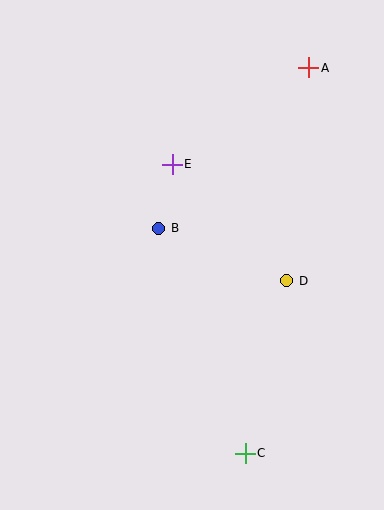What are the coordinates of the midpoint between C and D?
The midpoint between C and D is at (266, 367).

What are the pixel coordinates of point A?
Point A is at (309, 68).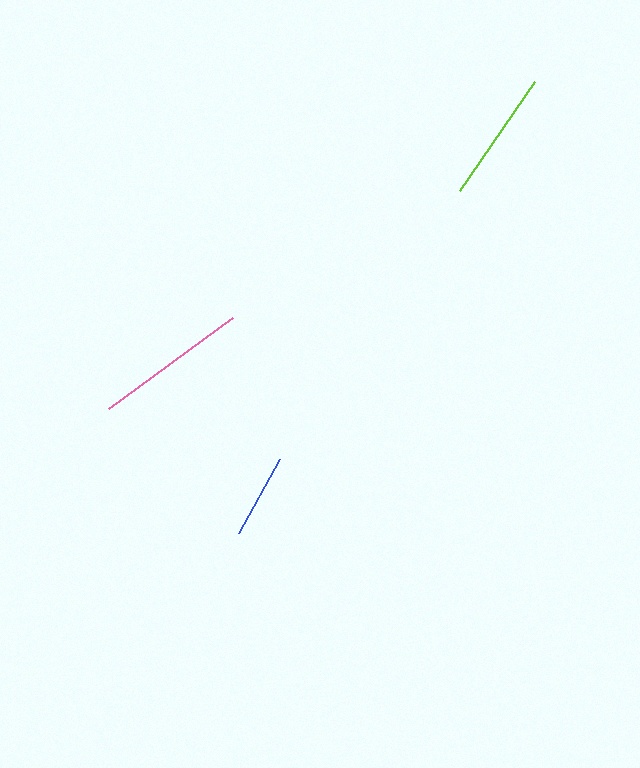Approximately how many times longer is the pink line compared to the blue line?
The pink line is approximately 1.8 times the length of the blue line.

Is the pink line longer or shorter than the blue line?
The pink line is longer than the blue line.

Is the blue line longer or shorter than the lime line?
The lime line is longer than the blue line.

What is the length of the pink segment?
The pink segment is approximately 154 pixels long.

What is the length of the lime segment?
The lime segment is approximately 133 pixels long.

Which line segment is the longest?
The pink line is the longest at approximately 154 pixels.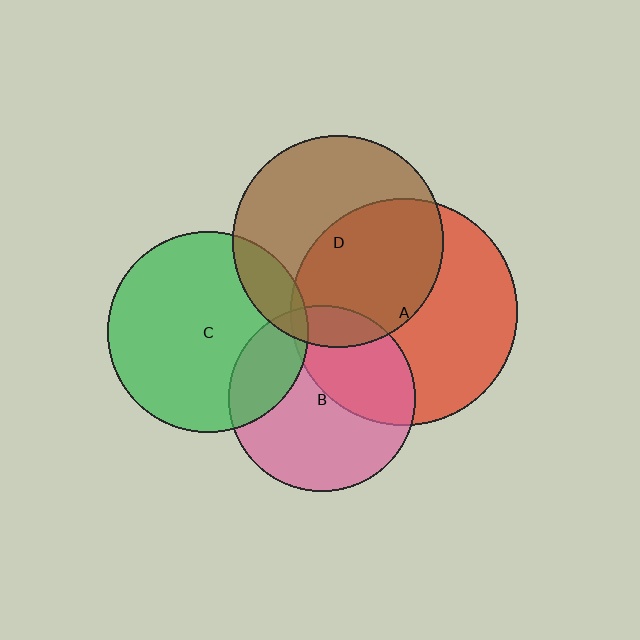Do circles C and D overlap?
Yes.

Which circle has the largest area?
Circle A (red).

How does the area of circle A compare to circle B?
Approximately 1.5 times.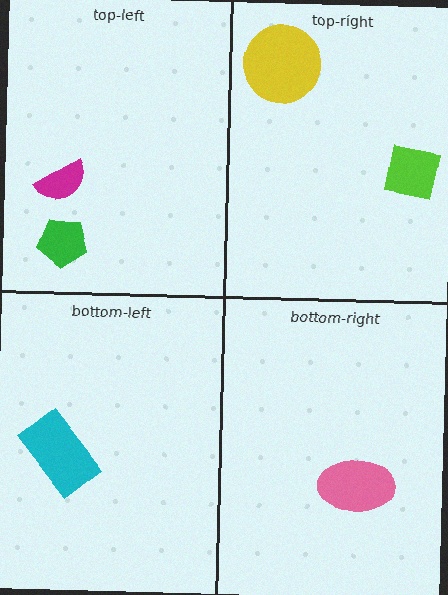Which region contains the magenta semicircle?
The top-left region.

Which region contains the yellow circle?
The top-right region.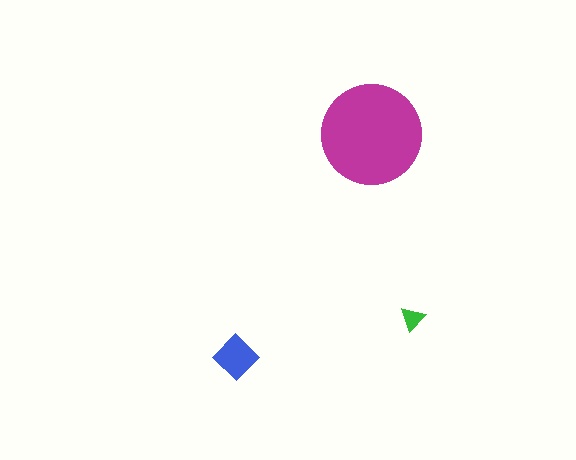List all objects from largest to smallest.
The magenta circle, the blue diamond, the green triangle.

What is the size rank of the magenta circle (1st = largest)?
1st.